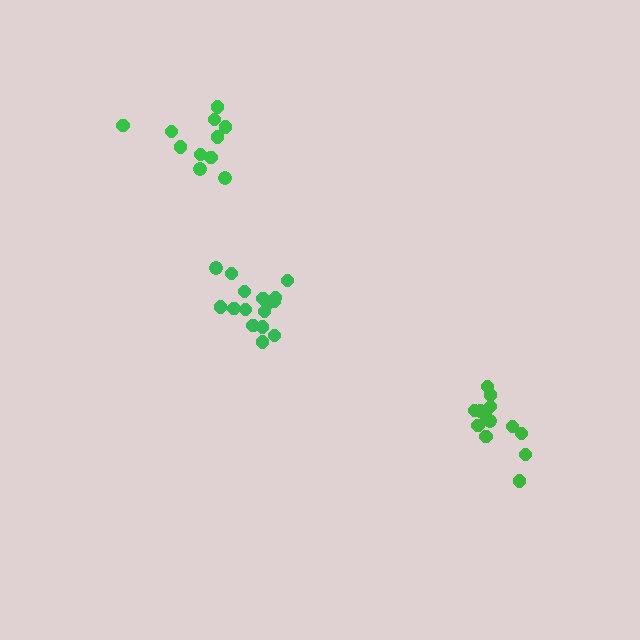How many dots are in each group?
Group 1: 13 dots, Group 2: 11 dots, Group 3: 16 dots (40 total).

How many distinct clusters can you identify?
There are 3 distinct clusters.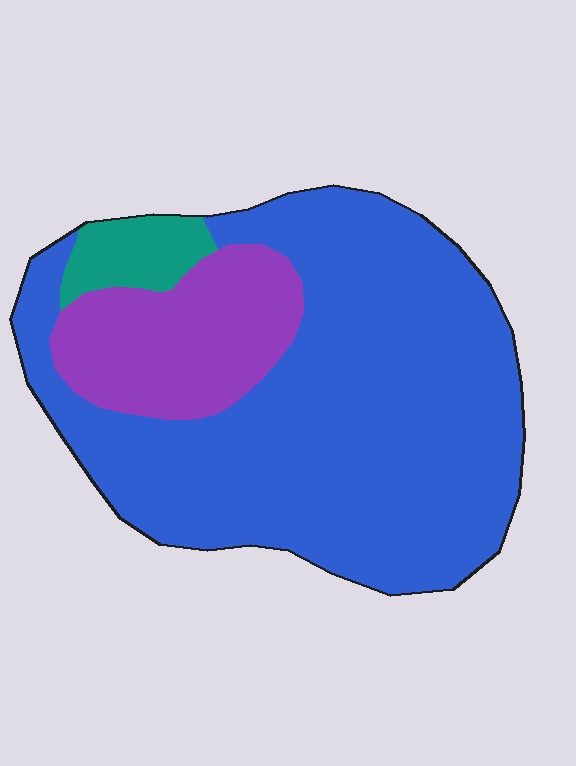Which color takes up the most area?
Blue, at roughly 75%.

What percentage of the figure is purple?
Purple covers 20% of the figure.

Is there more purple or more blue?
Blue.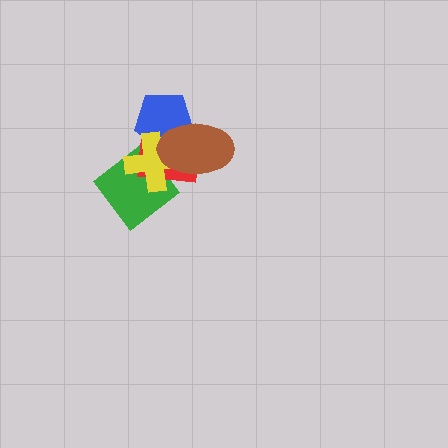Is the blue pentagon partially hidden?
Yes, it is partially covered by another shape.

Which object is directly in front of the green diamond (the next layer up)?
The red square is directly in front of the green diamond.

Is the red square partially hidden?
Yes, it is partially covered by another shape.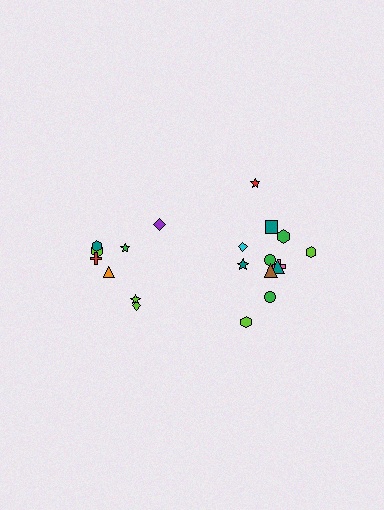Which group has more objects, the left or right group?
The right group.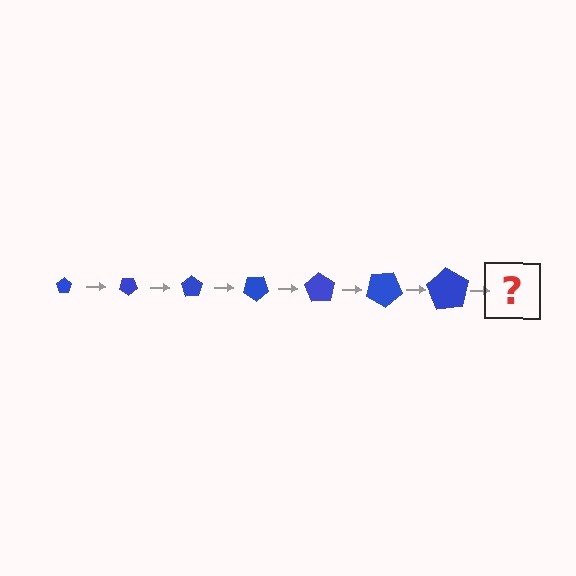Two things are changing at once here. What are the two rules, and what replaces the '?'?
The two rules are that the pentagon grows larger each step and it rotates 35 degrees each step. The '?' should be a pentagon, larger than the previous one and rotated 245 degrees from the start.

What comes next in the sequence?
The next element should be a pentagon, larger than the previous one and rotated 245 degrees from the start.